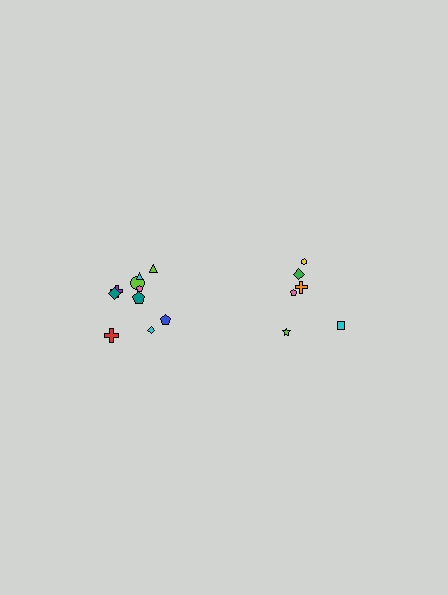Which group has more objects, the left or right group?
The left group.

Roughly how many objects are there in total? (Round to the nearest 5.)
Roughly 15 objects in total.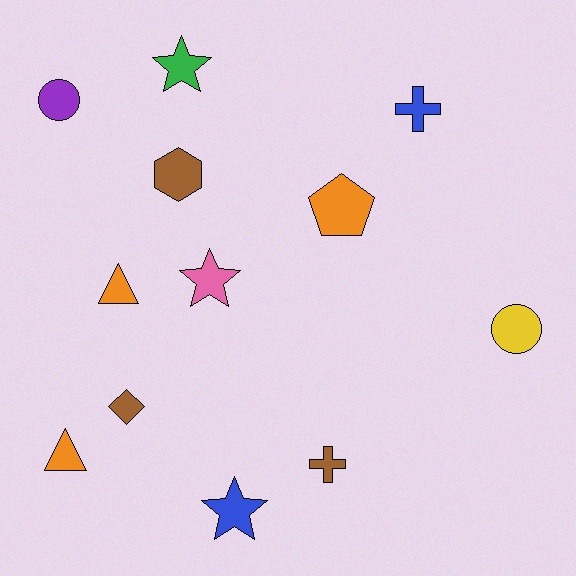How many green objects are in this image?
There is 1 green object.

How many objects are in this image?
There are 12 objects.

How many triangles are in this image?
There are 2 triangles.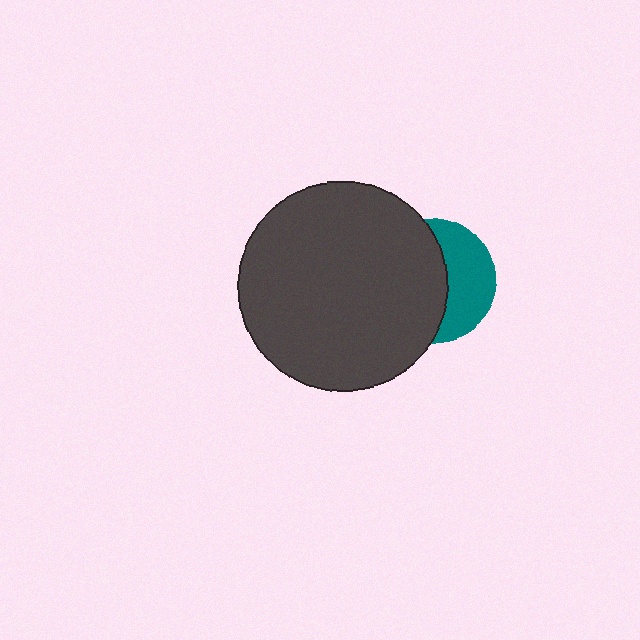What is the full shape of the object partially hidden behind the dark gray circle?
The partially hidden object is a teal circle.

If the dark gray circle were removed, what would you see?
You would see the complete teal circle.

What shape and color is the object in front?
The object in front is a dark gray circle.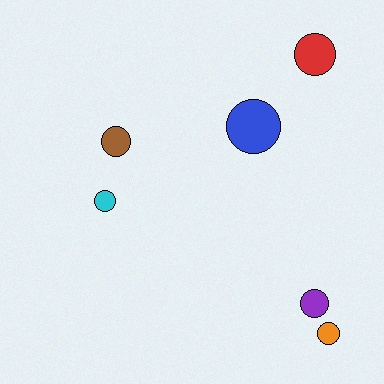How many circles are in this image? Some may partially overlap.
There are 6 circles.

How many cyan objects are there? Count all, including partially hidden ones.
There is 1 cyan object.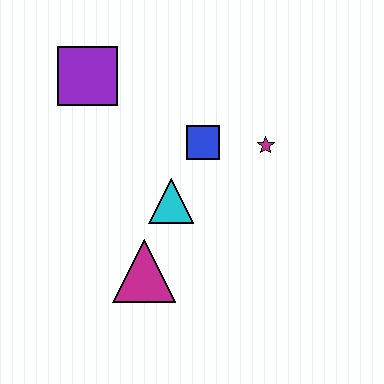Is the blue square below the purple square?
Yes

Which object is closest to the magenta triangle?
The cyan triangle is closest to the magenta triangle.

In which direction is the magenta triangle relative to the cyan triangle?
The magenta triangle is below the cyan triangle.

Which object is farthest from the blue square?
The magenta triangle is farthest from the blue square.